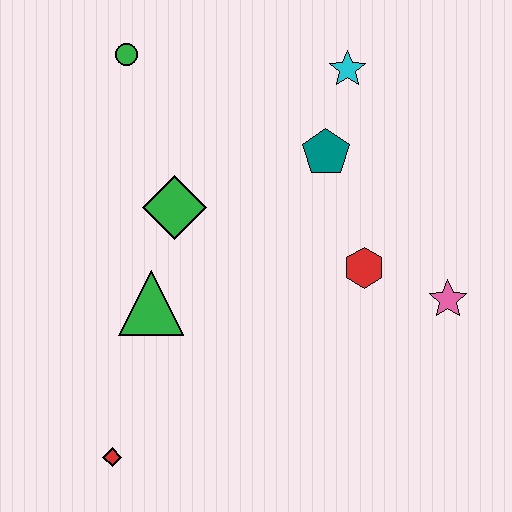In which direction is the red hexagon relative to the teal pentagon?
The red hexagon is below the teal pentagon.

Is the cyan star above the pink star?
Yes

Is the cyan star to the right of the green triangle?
Yes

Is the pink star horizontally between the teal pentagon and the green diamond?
No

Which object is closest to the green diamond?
The green triangle is closest to the green diamond.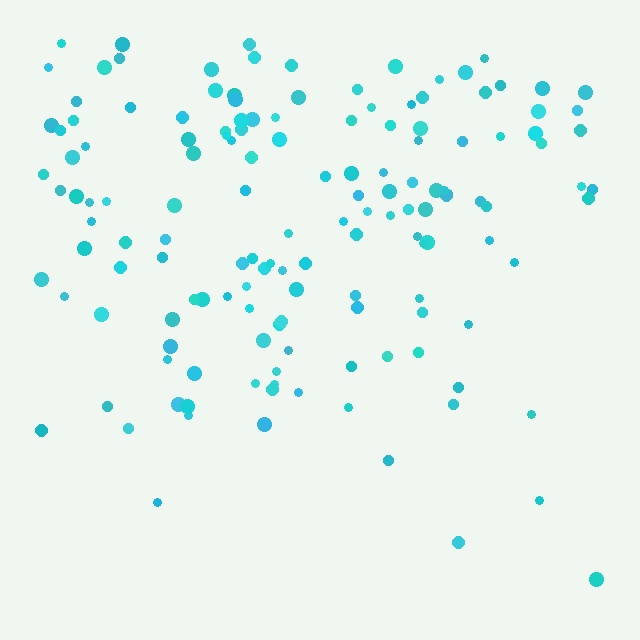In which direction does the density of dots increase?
From bottom to top, with the top side densest.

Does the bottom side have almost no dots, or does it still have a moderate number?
Still a moderate number, just noticeably fewer than the top.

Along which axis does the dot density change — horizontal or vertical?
Vertical.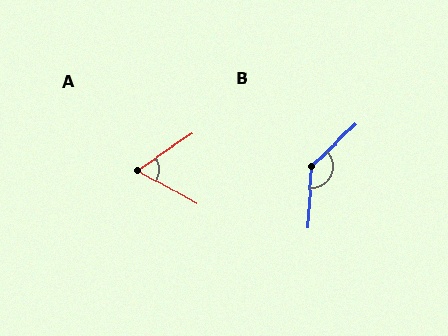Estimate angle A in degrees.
Approximately 62 degrees.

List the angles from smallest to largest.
A (62°), B (137°).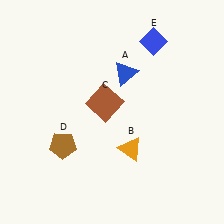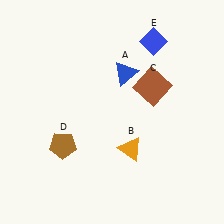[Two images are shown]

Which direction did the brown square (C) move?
The brown square (C) moved right.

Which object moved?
The brown square (C) moved right.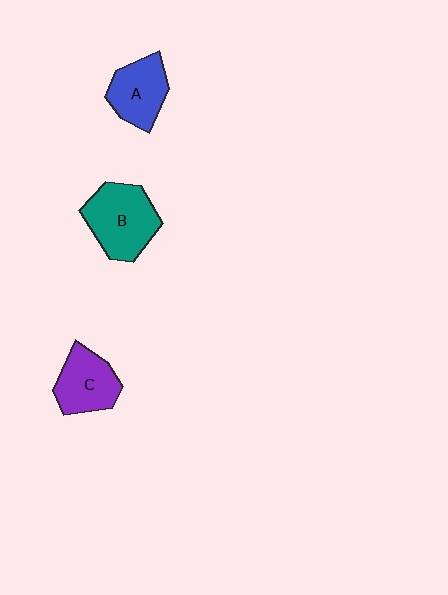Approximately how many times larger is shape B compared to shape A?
Approximately 1.3 times.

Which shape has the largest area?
Shape B (teal).